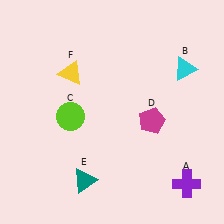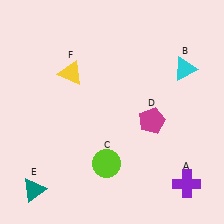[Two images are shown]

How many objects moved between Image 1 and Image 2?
2 objects moved between the two images.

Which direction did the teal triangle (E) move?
The teal triangle (E) moved left.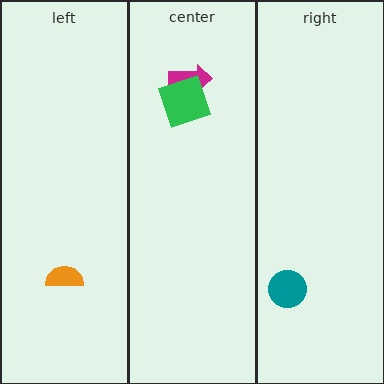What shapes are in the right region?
The teal circle.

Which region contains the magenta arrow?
The center region.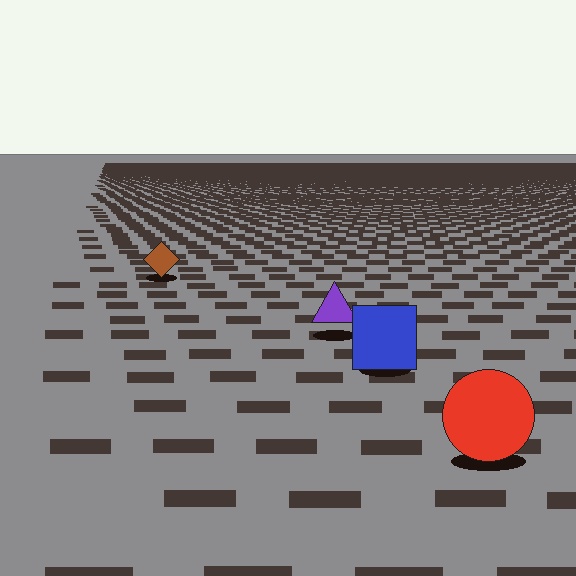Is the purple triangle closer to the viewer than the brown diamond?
Yes. The purple triangle is closer — you can tell from the texture gradient: the ground texture is coarser near it.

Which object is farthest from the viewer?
The brown diamond is farthest from the viewer. It appears smaller and the ground texture around it is denser.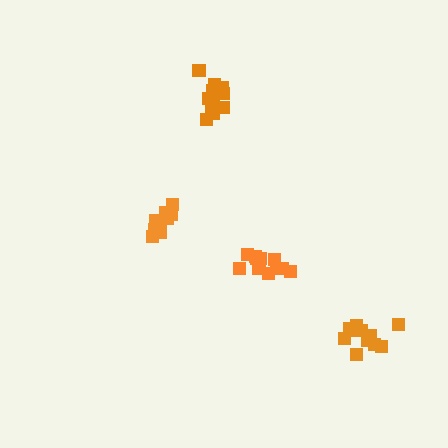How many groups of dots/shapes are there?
There are 4 groups.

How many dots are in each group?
Group 1: 10 dots, Group 2: 13 dots, Group 3: 11 dots, Group 4: 11 dots (45 total).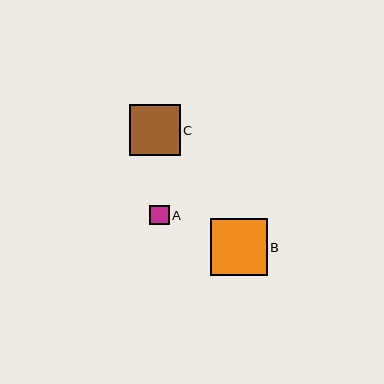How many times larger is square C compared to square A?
Square C is approximately 2.6 times the size of square A.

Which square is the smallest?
Square A is the smallest with a size of approximately 19 pixels.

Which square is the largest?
Square B is the largest with a size of approximately 57 pixels.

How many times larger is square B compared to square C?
Square B is approximately 1.1 times the size of square C.